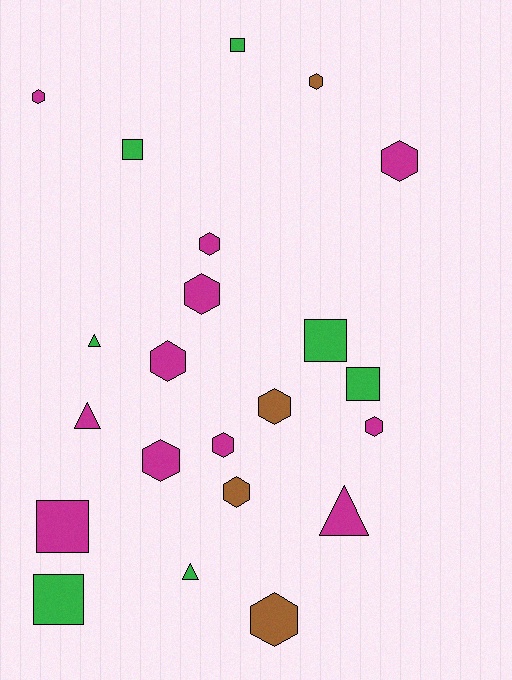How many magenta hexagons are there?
There are 8 magenta hexagons.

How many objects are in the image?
There are 22 objects.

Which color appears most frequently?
Magenta, with 11 objects.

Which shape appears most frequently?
Hexagon, with 12 objects.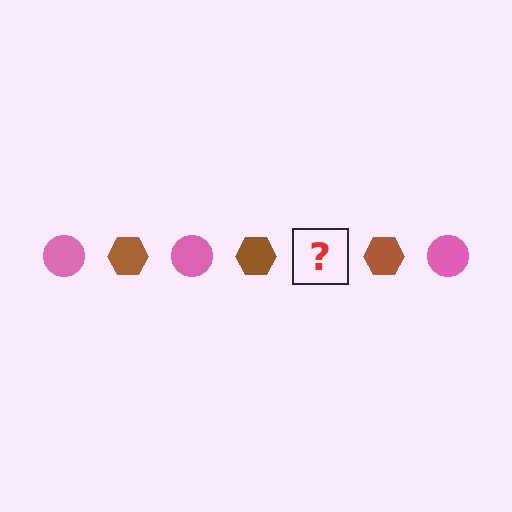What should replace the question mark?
The question mark should be replaced with a pink circle.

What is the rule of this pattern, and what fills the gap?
The rule is that the pattern alternates between pink circle and brown hexagon. The gap should be filled with a pink circle.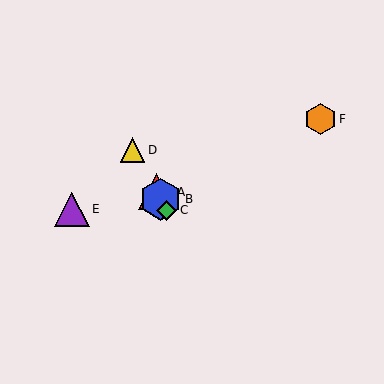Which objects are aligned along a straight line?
Objects A, B, C, D are aligned along a straight line.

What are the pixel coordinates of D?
Object D is at (133, 150).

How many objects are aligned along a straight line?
4 objects (A, B, C, D) are aligned along a straight line.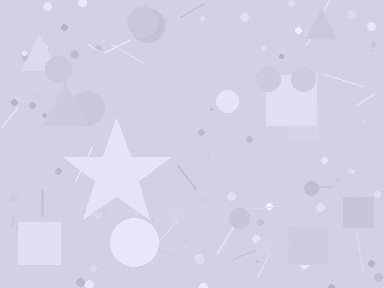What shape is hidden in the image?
A star is hidden in the image.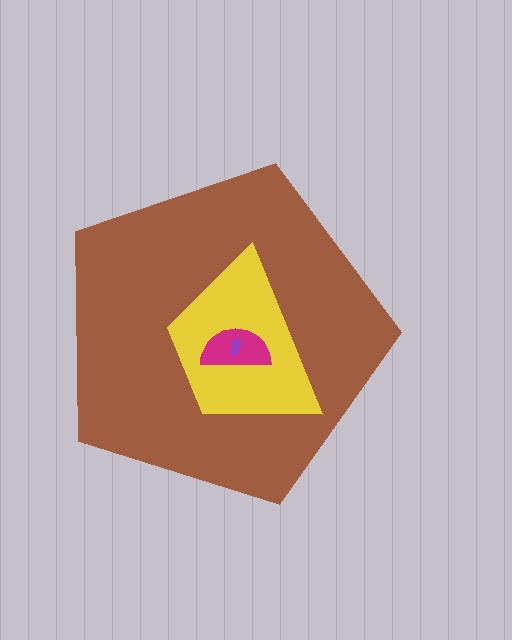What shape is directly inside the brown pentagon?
The yellow trapezoid.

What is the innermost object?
The purple arrow.